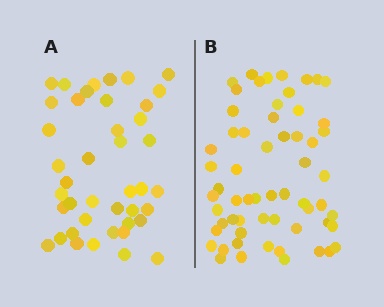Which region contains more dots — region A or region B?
Region B (the right region) has more dots.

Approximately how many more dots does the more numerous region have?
Region B has approximately 20 more dots than region A.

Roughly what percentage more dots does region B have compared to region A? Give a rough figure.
About 45% more.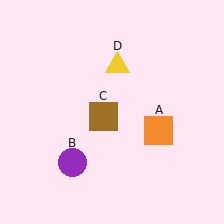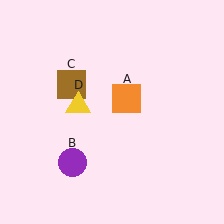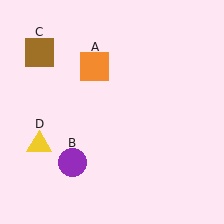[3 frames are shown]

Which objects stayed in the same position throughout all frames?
Purple circle (object B) remained stationary.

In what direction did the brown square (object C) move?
The brown square (object C) moved up and to the left.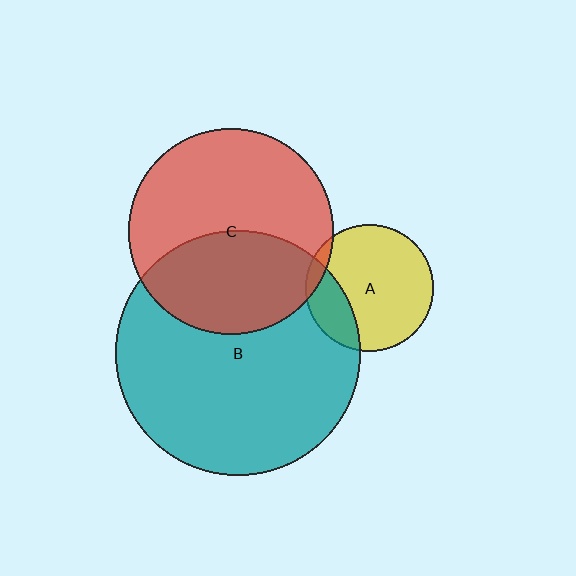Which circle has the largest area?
Circle B (teal).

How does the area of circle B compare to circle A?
Approximately 3.7 times.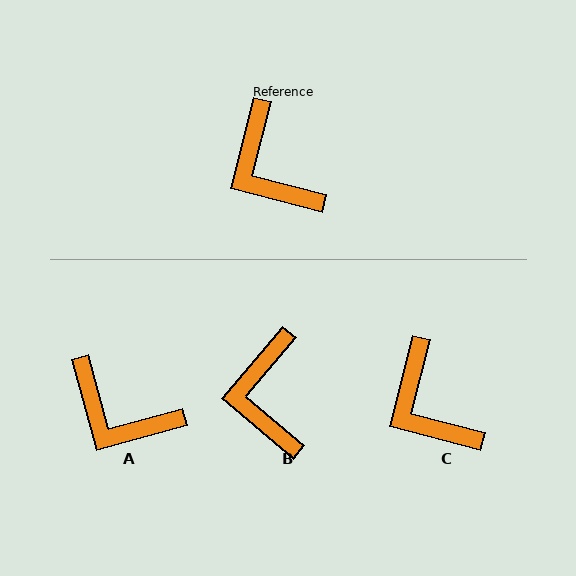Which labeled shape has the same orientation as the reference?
C.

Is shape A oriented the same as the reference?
No, it is off by about 30 degrees.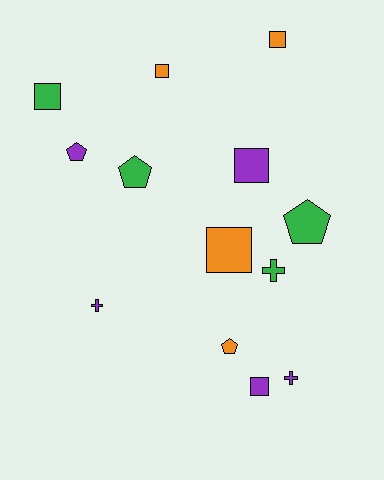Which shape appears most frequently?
Square, with 6 objects.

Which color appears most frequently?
Purple, with 5 objects.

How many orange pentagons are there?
There is 1 orange pentagon.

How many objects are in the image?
There are 13 objects.